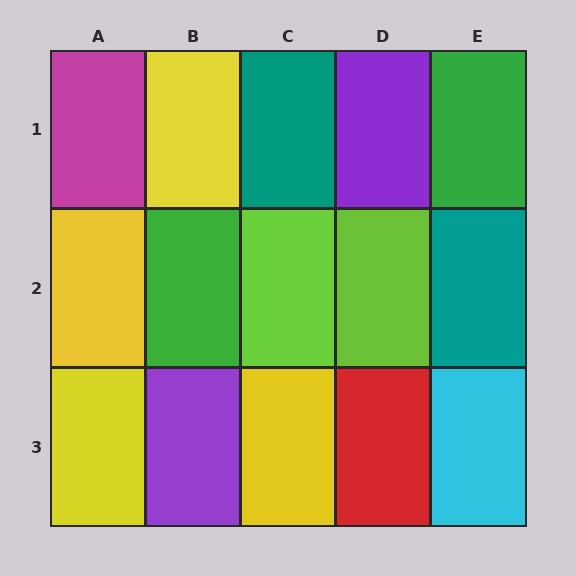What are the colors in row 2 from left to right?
Yellow, green, lime, lime, teal.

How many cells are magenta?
1 cell is magenta.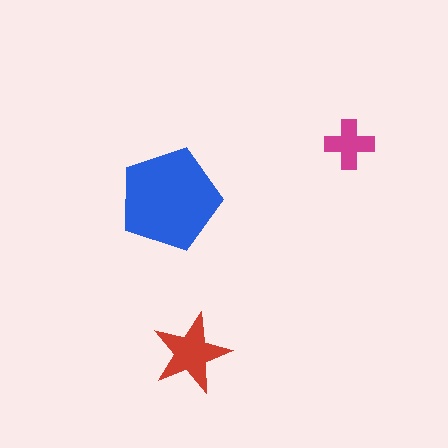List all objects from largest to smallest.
The blue pentagon, the red star, the magenta cross.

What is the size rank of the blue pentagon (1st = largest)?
1st.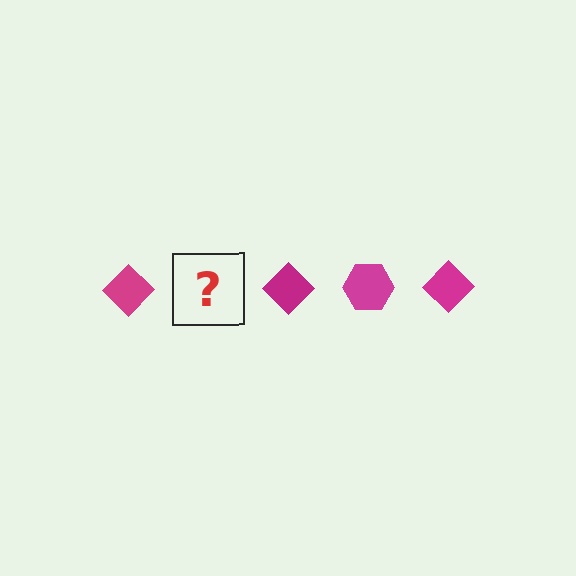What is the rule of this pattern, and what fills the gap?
The rule is that the pattern cycles through diamond, hexagon shapes in magenta. The gap should be filled with a magenta hexagon.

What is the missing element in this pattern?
The missing element is a magenta hexagon.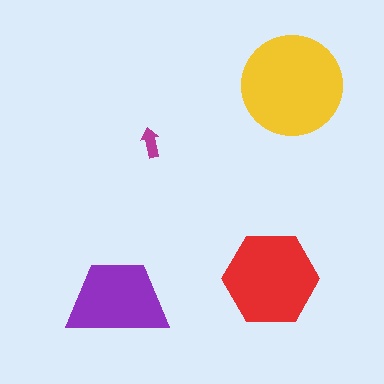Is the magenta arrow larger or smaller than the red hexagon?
Smaller.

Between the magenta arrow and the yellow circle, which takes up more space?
The yellow circle.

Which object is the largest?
The yellow circle.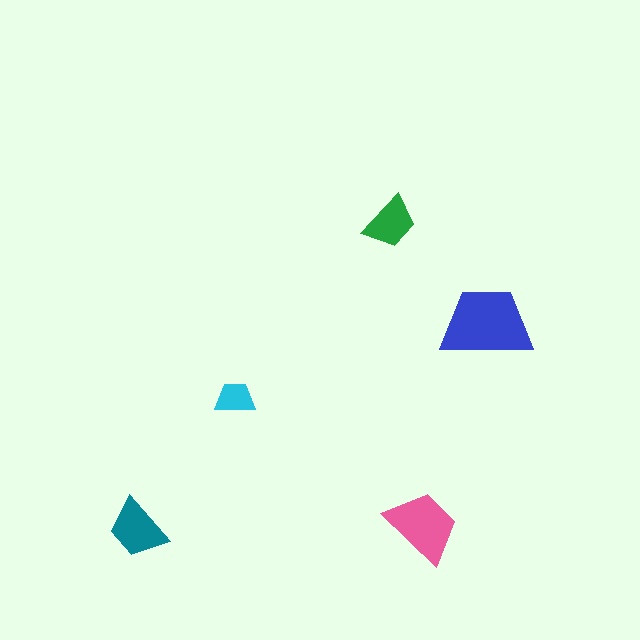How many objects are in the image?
There are 5 objects in the image.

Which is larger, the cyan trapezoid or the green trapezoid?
The green one.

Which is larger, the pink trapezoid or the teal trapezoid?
The pink one.